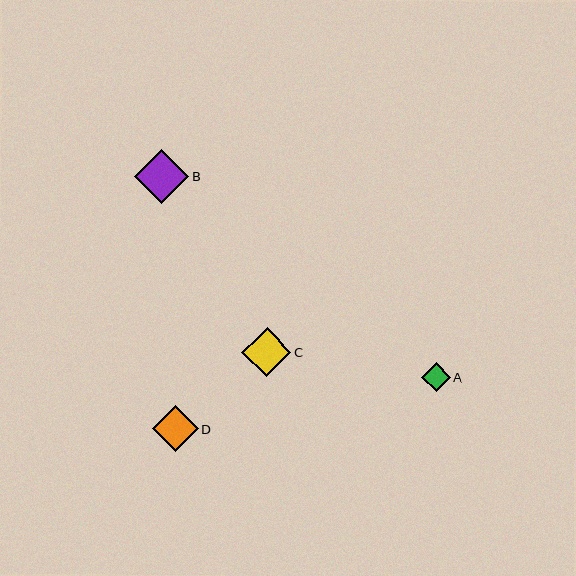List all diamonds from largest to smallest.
From largest to smallest: B, C, D, A.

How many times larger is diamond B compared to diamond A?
Diamond B is approximately 1.9 times the size of diamond A.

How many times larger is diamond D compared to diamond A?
Diamond D is approximately 1.6 times the size of diamond A.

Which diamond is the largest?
Diamond B is the largest with a size of approximately 54 pixels.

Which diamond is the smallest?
Diamond A is the smallest with a size of approximately 29 pixels.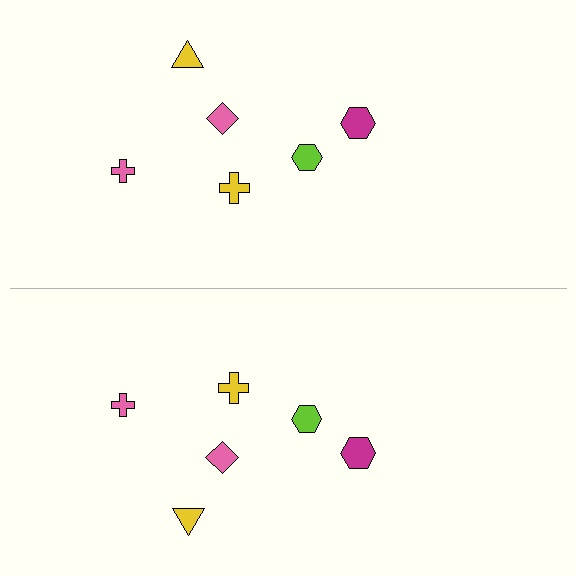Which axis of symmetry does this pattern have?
The pattern has a horizontal axis of symmetry running through the center of the image.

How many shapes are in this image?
There are 12 shapes in this image.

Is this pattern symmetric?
Yes, this pattern has bilateral (reflection) symmetry.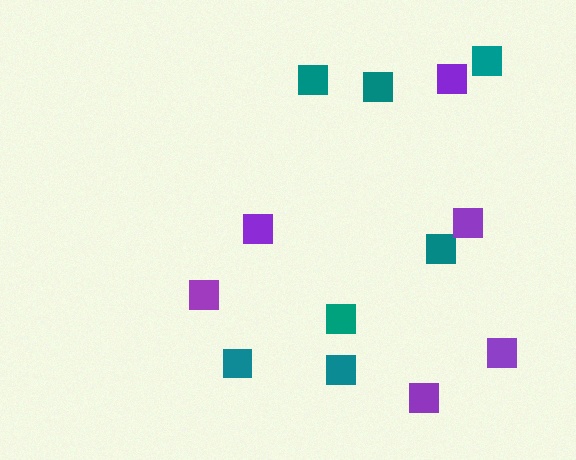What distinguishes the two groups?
There are 2 groups: one group of teal squares (7) and one group of purple squares (6).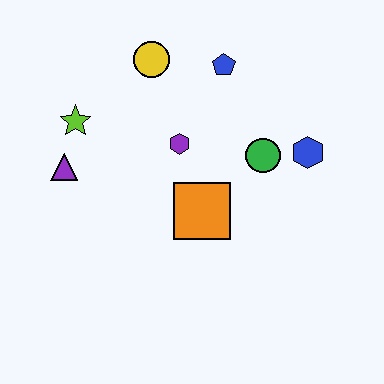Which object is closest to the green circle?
The blue hexagon is closest to the green circle.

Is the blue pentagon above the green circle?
Yes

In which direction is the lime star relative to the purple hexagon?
The lime star is to the left of the purple hexagon.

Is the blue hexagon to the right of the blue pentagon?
Yes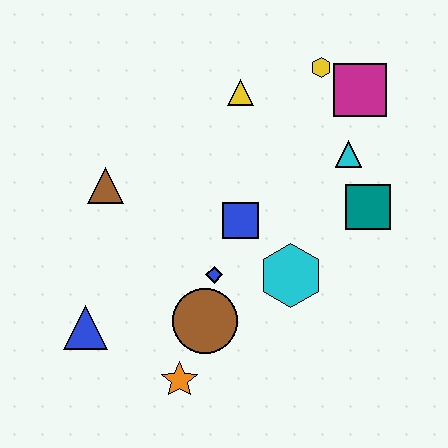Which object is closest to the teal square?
The cyan triangle is closest to the teal square.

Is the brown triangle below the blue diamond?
No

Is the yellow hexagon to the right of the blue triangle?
Yes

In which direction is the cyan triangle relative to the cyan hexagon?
The cyan triangle is above the cyan hexagon.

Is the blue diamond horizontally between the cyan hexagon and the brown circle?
Yes